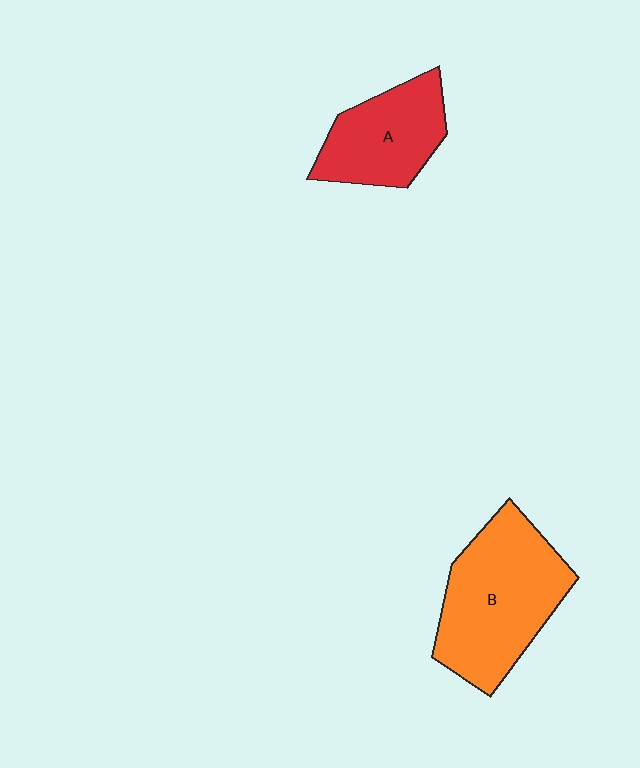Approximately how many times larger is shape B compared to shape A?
Approximately 1.5 times.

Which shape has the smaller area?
Shape A (red).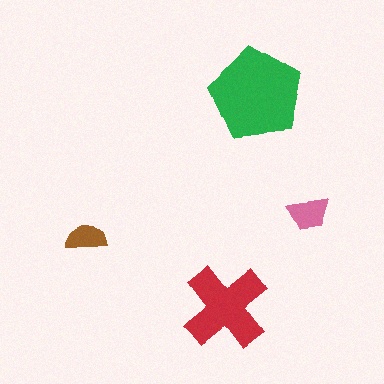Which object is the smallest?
The brown semicircle.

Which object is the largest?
The green pentagon.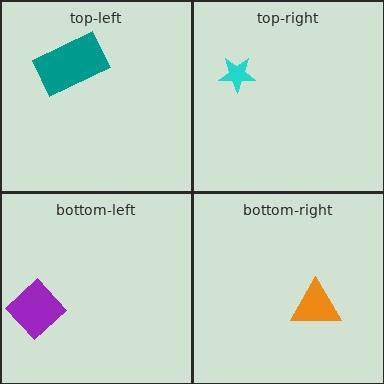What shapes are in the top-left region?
The teal rectangle.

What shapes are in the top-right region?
The cyan star.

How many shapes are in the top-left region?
1.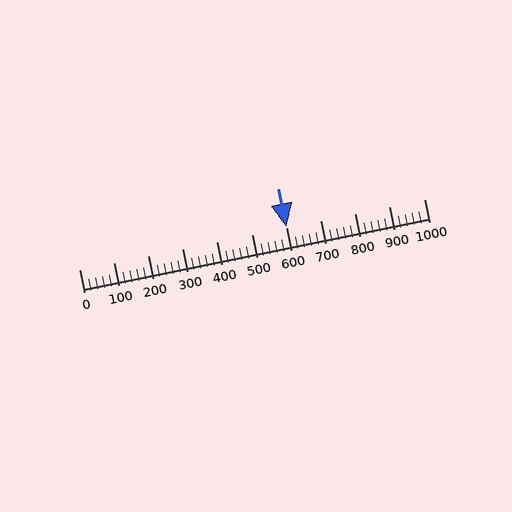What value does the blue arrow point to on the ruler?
The blue arrow points to approximately 600.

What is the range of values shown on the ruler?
The ruler shows values from 0 to 1000.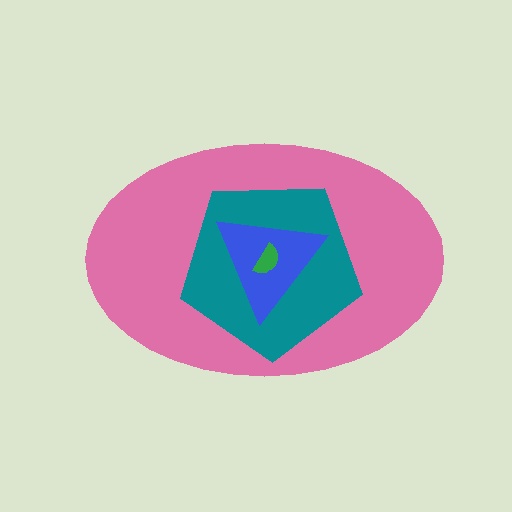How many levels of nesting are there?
4.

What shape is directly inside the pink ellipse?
The teal pentagon.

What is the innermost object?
The green semicircle.